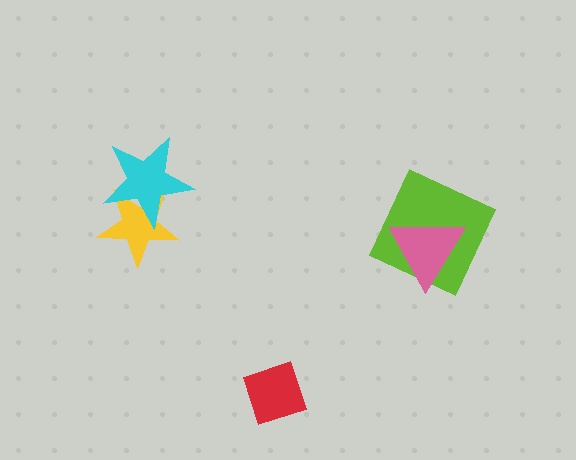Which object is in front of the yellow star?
The cyan star is in front of the yellow star.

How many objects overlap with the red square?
0 objects overlap with the red square.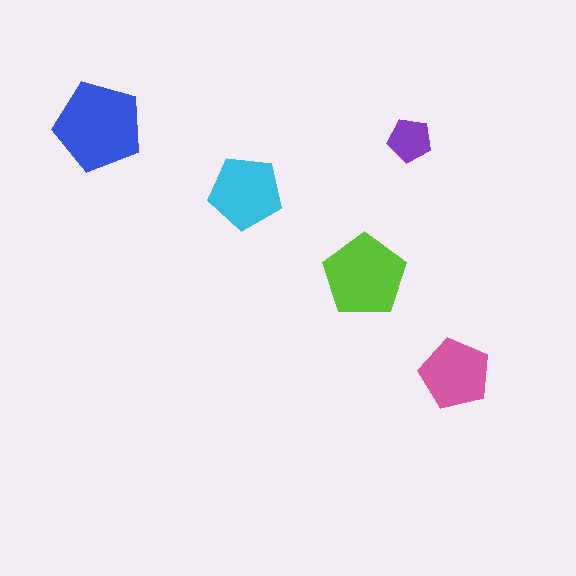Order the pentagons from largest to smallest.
the blue one, the lime one, the cyan one, the pink one, the purple one.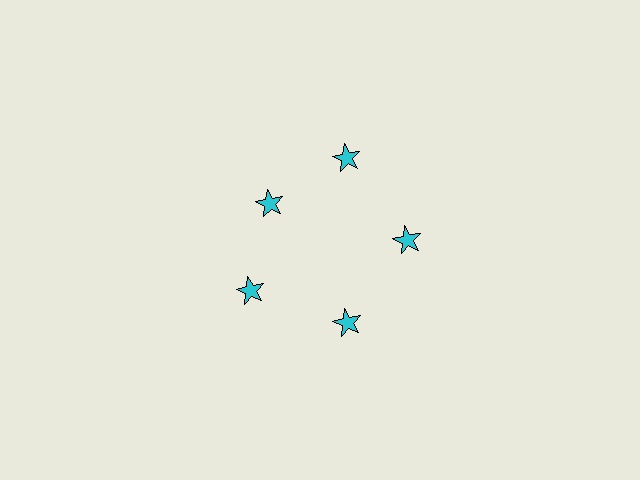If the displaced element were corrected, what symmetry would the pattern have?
It would have 5-fold rotational symmetry — the pattern would map onto itself every 72 degrees.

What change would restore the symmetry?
The symmetry would be restored by moving it outward, back onto the ring so that all 5 stars sit at equal angles and equal distance from the center.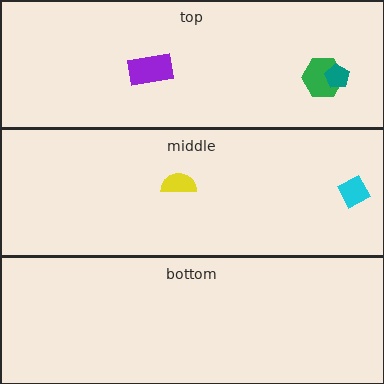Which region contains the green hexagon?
The top region.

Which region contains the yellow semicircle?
The middle region.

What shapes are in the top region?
The green hexagon, the teal pentagon, the purple rectangle.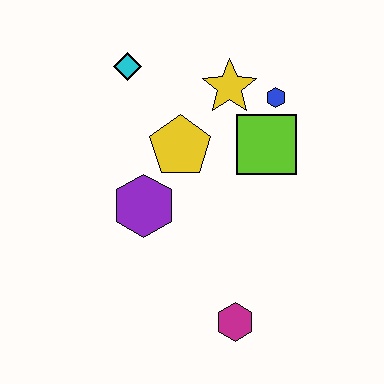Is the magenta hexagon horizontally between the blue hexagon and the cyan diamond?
Yes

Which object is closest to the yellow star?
The blue hexagon is closest to the yellow star.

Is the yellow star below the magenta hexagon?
No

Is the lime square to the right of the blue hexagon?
No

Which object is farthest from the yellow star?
The magenta hexagon is farthest from the yellow star.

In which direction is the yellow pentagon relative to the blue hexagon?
The yellow pentagon is to the left of the blue hexagon.